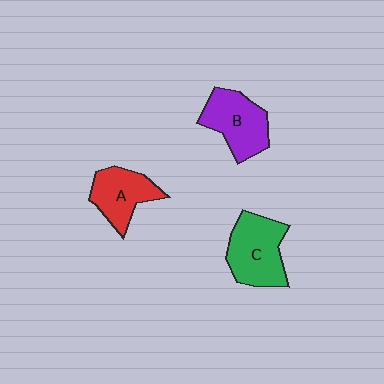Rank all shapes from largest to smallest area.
From largest to smallest: C (green), B (purple), A (red).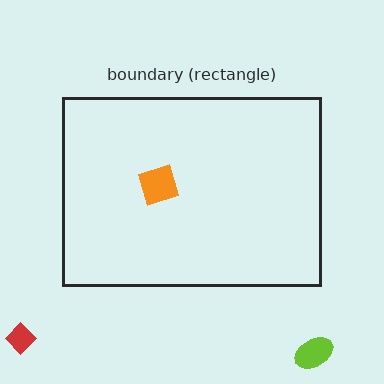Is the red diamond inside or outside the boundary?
Outside.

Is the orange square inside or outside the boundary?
Inside.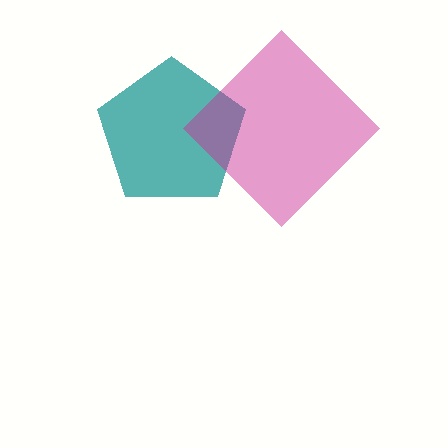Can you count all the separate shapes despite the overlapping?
Yes, there are 2 separate shapes.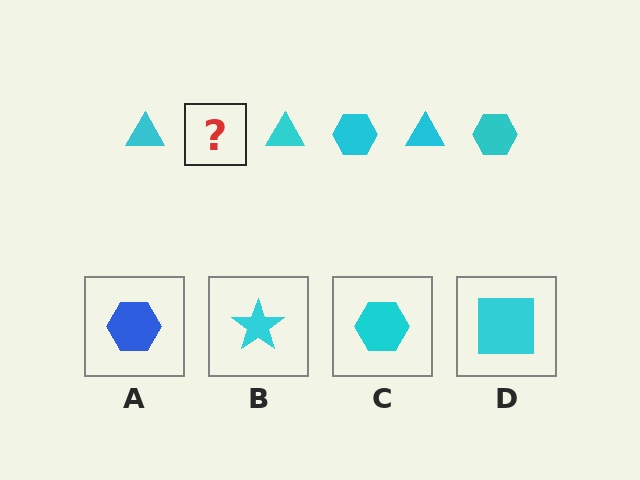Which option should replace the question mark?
Option C.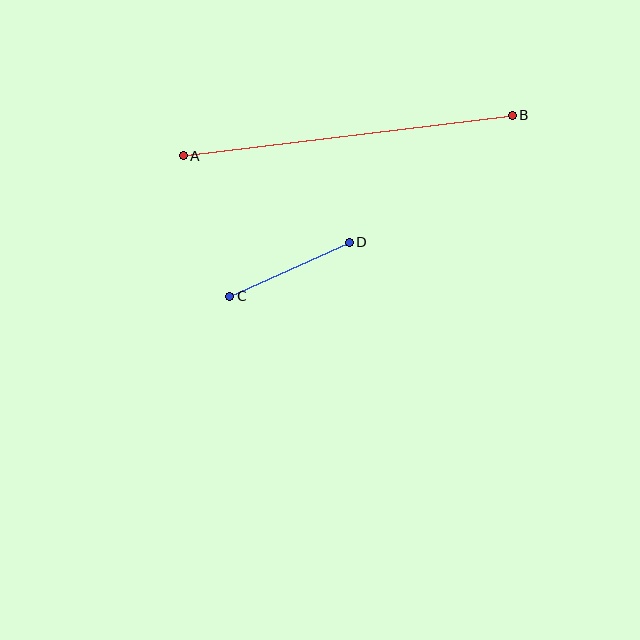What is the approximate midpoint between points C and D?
The midpoint is at approximately (290, 269) pixels.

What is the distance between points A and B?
The distance is approximately 332 pixels.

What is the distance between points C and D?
The distance is approximately 131 pixels.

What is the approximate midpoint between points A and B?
The midpoint is at approximately (348, 135) pixels.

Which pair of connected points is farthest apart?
Points A and B are farthest apart.